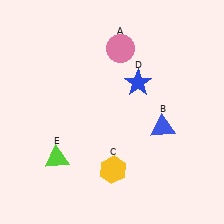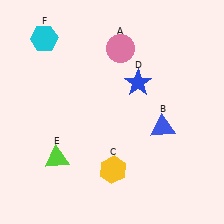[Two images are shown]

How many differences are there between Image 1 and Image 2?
There is 1 difference between the two images.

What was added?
A cyan hexagon (F) was added in Image 2.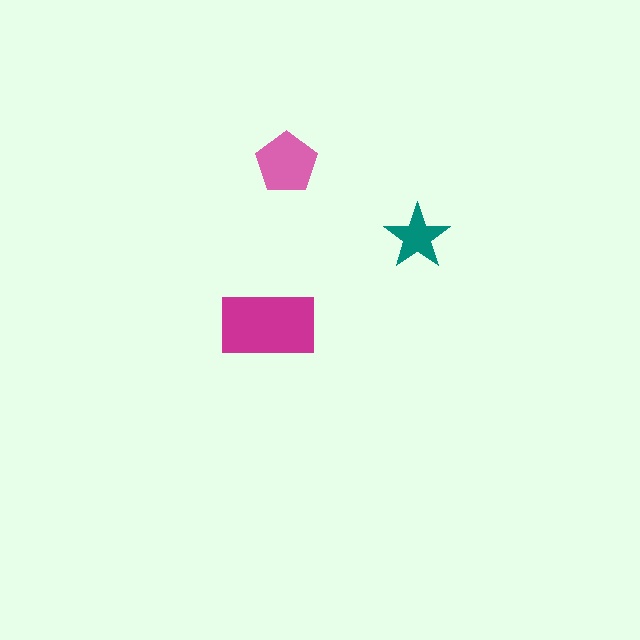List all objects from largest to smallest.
The magenta rectangle, the pink pentagon, the teal star.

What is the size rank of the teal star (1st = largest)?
3rd.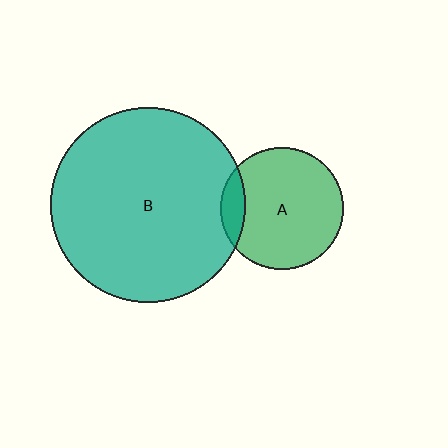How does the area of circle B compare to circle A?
Approximately 2.5 times.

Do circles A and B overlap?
Yes.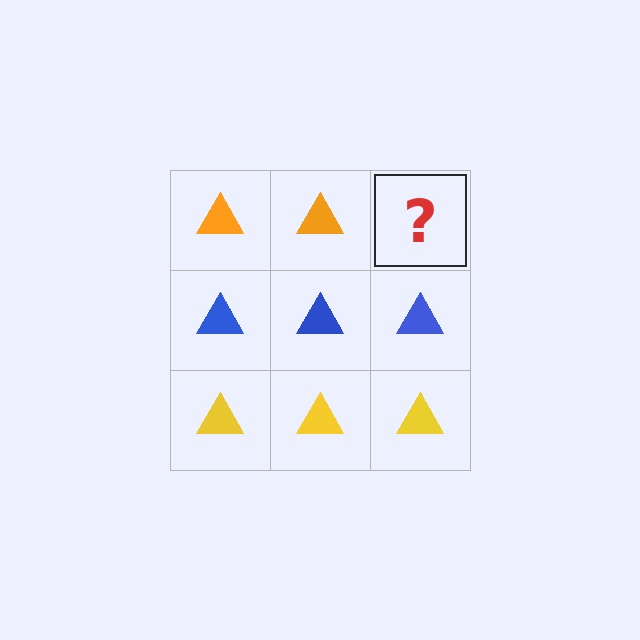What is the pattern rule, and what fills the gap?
The rule is that each row has a consistent color. The gap should be filled with an orange triangle.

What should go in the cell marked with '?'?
The missing cell should contain an orange triangle.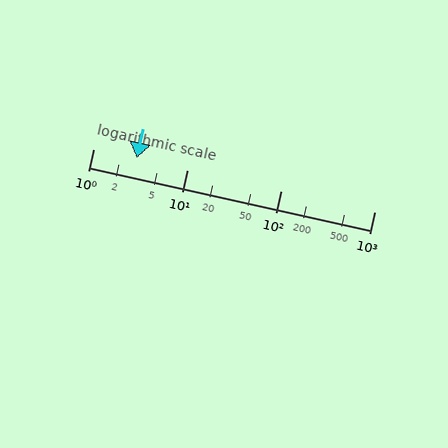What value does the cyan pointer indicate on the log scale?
The pointer indicates approximately 2.9.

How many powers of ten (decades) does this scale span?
The scale spans 3 decades, from 1 to 1000.